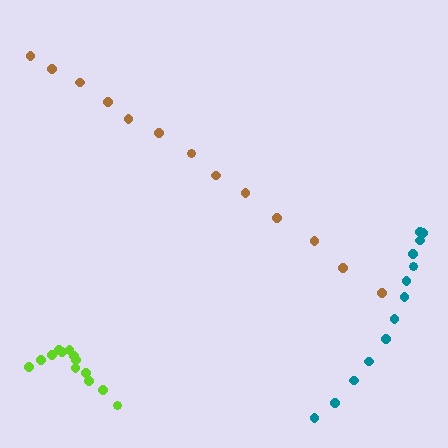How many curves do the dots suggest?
There are 3 distinct paths.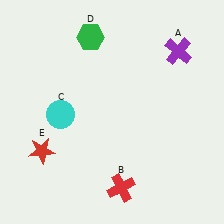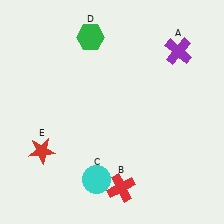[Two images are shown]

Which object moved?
The cyan circle (C) moved down.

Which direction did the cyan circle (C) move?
The cyan circle (C) moved down.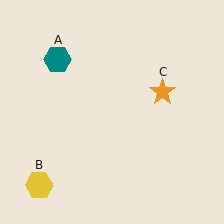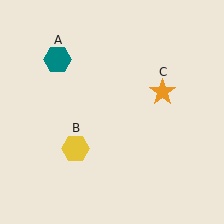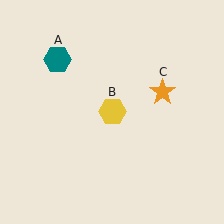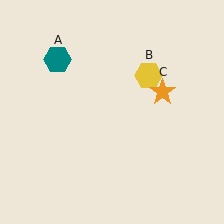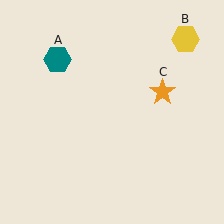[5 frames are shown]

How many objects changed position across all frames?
1 object changed position: yellow hexagon (object B).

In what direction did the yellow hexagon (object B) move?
The yellow hexagon (object B) moved up and to the right.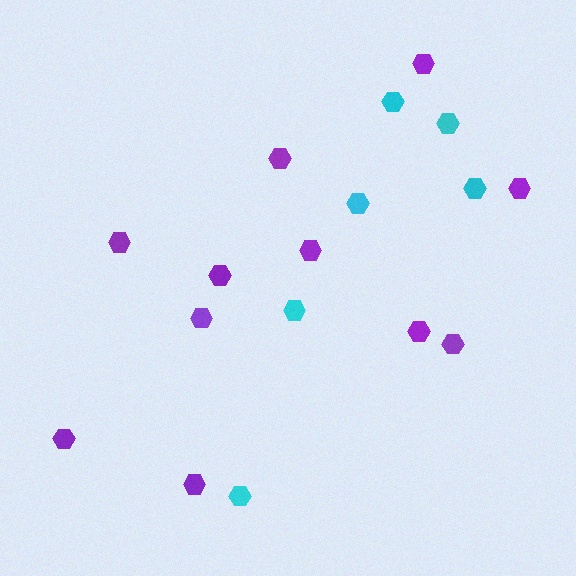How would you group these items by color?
There are 2 groups: one group of cyan hexagons (6) and one group of purple hexagons (11).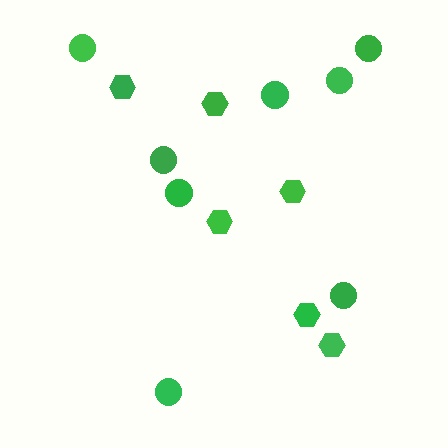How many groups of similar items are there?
There are 2 groups: one group of hexagons (6) and one group of circles (8).